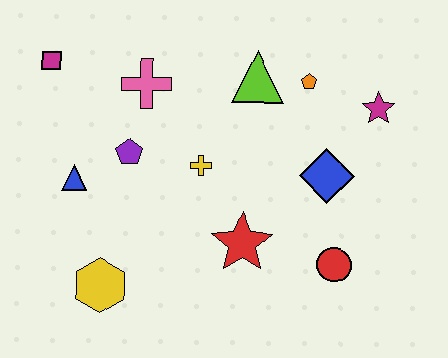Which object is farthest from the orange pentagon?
The yellow hexagon is farthest from the orange pentagon.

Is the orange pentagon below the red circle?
No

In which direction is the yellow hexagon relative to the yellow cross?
The yellow hexagon is below the yellow cross.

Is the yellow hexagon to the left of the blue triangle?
No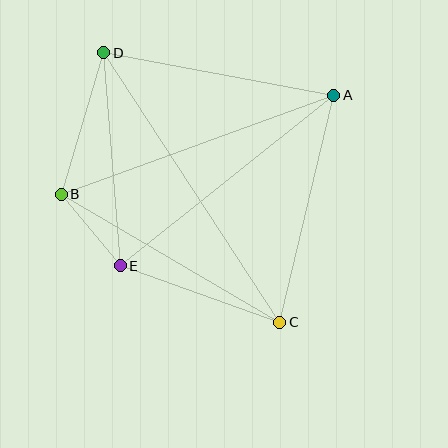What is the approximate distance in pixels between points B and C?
The distance between B and C is approximately 253 pixels.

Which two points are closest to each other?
Points B and E are closest to each other.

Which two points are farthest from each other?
Points C and D are farthest from each other.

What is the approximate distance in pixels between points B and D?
The distance between B and D is approximately 148 pixels.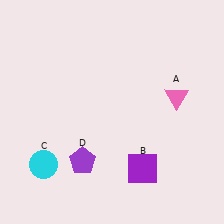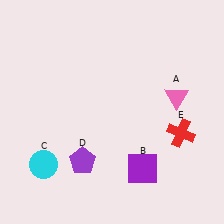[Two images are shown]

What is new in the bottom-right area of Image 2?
A red cross (E) was added in the bottom-right area of Image 2.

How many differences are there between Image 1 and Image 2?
There is 1 difference between the two images.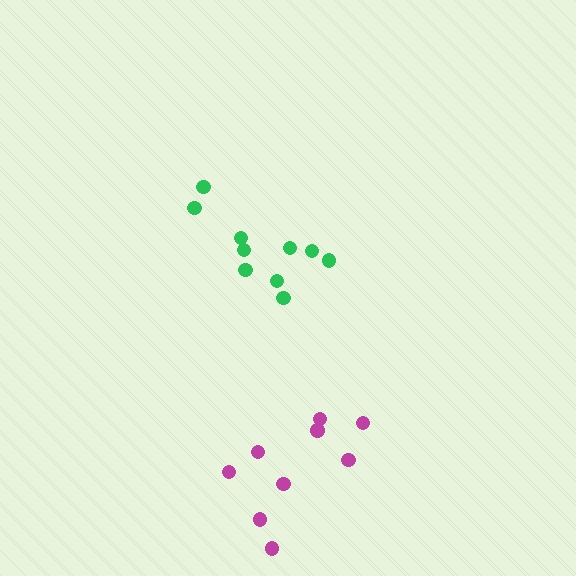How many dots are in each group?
Group 1: 10 dots, Group 2: 9 dots (19 total).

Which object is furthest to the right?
The magenta cluster is rightmost.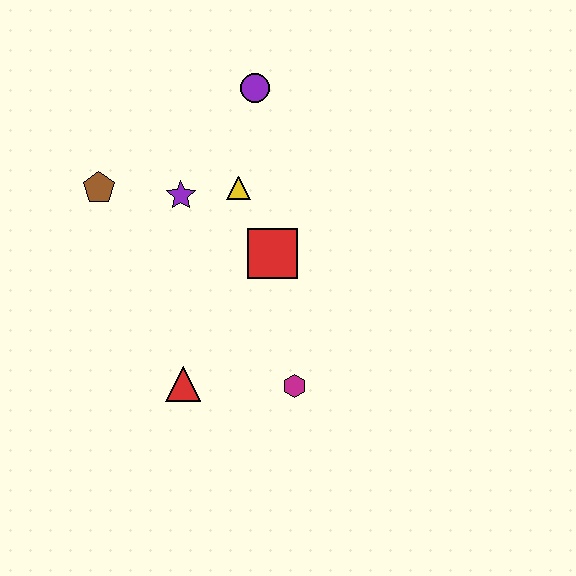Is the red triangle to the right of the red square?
No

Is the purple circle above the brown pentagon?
Yes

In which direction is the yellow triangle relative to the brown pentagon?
The yellow triangle is to the right of the brown pentagon.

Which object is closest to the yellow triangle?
The purple star is closest to the yellow triangle.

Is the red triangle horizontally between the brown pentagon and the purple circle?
Yes